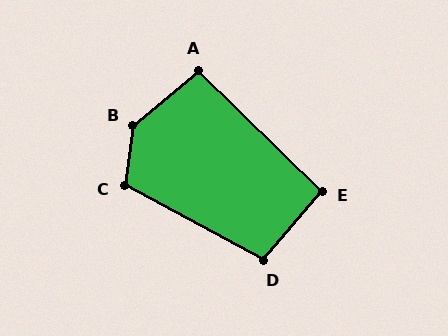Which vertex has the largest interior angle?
B, at approximately 137 degrees.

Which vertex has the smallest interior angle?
E, at approximately 94 degrees.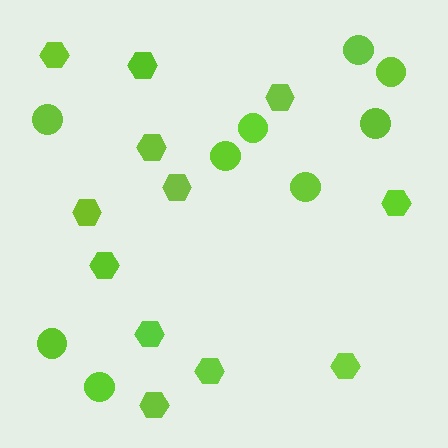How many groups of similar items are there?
There are 2 groups: one group of circles (9) and one group of hexagons (12).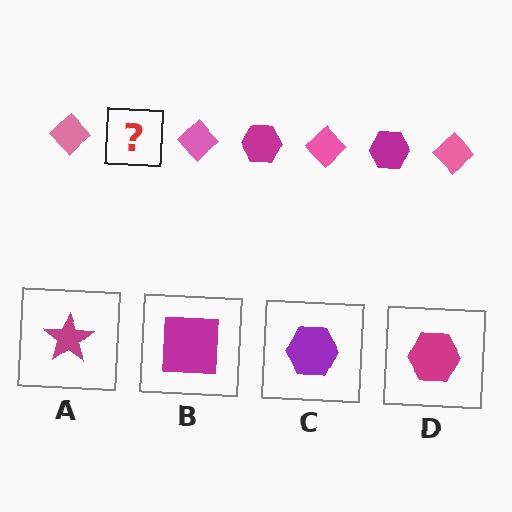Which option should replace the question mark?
Option D.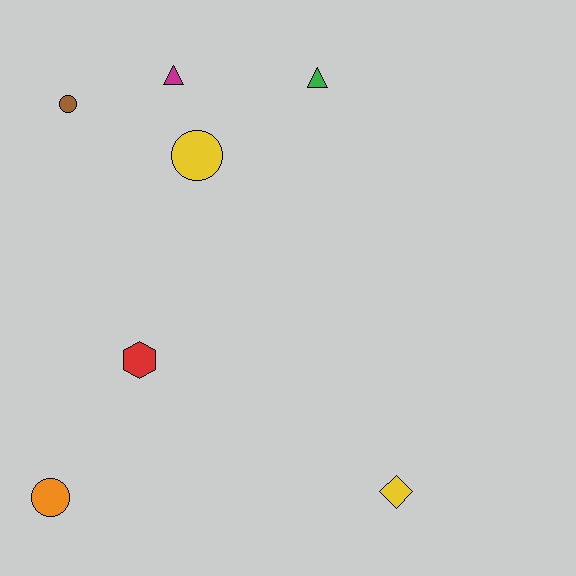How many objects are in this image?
There are 7 objects.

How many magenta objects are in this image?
There is 1 magenta object.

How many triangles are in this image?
There are 2 triangles.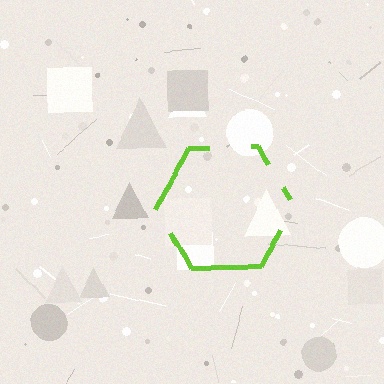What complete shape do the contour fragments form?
The contour fragments form a hexagon.